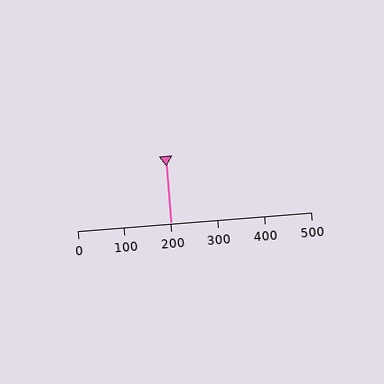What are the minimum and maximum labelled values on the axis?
The axis runs from 0 to 500.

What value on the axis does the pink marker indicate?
The marker indicates approximately 200.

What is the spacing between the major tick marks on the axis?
The major ticks are spaced 100 apart.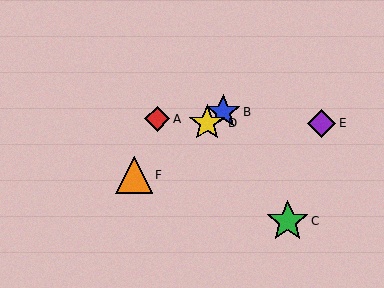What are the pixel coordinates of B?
Object B is at (223, 112).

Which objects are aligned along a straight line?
Objects B, D, F are aligned along a straight line.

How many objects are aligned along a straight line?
3 objects (B, D, F) are aligned along a straight line.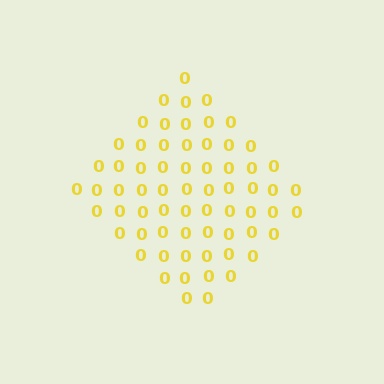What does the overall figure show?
The overall figure shows a diamond.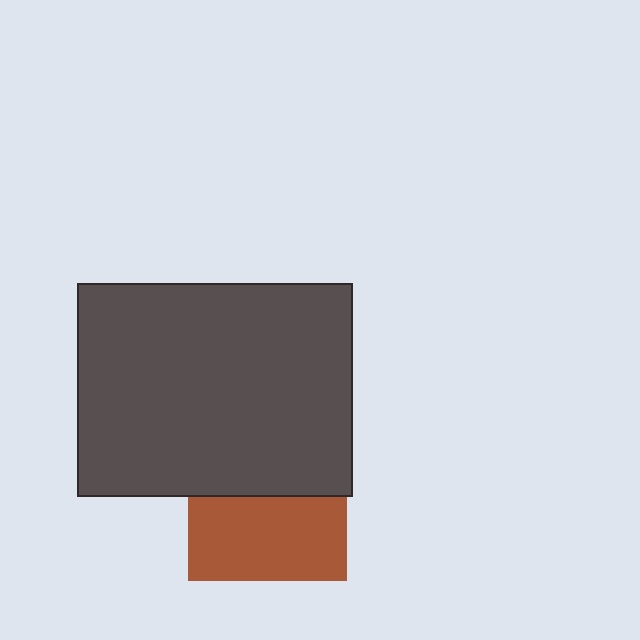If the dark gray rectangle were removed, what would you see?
You would see the complete brown square.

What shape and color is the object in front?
The object in front is a dark gray rectangle.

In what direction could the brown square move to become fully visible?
The brown square could move down. That would shift it out from behind the dark gray rectangle entirely.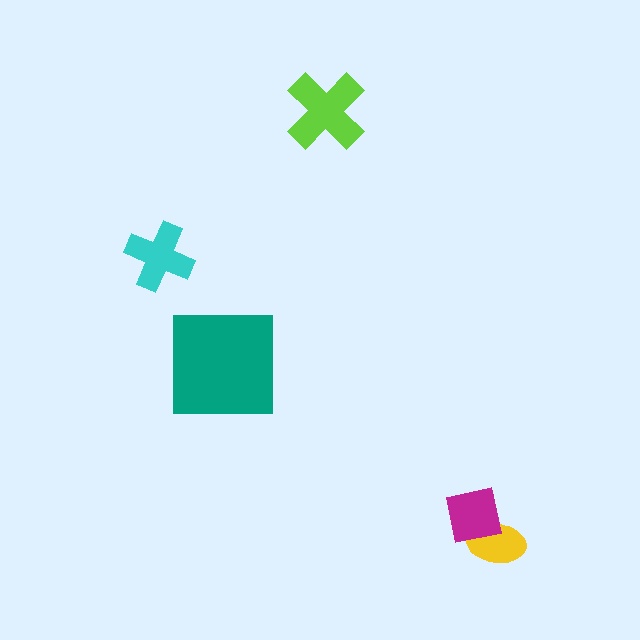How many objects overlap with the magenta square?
1 object overlaps with the magenta square.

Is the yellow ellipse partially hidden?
Yes, it is partially covered by another shape.